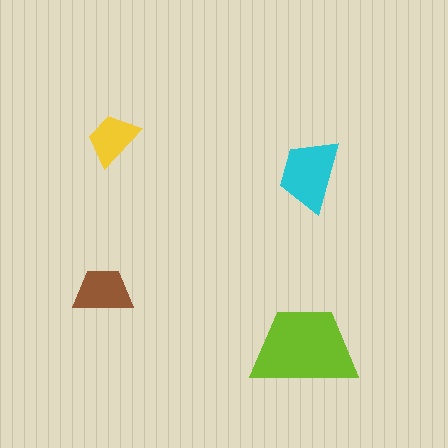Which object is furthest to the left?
The brown trapezoid is leftmost.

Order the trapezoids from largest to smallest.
the lime one, the cyan one, the brown one, the yellow one.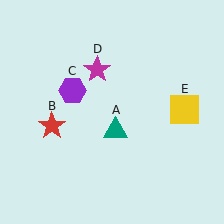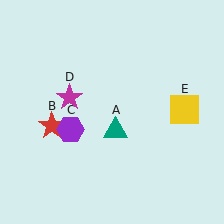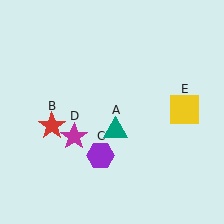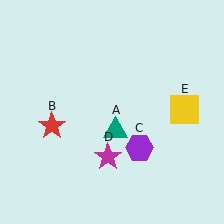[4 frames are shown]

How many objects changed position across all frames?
2 objects changed position: purple hexagon (object C), magenta star (object D).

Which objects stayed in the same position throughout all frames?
Teal triangle (object A) and red star (object B) and yellow square (object E) remained stationary.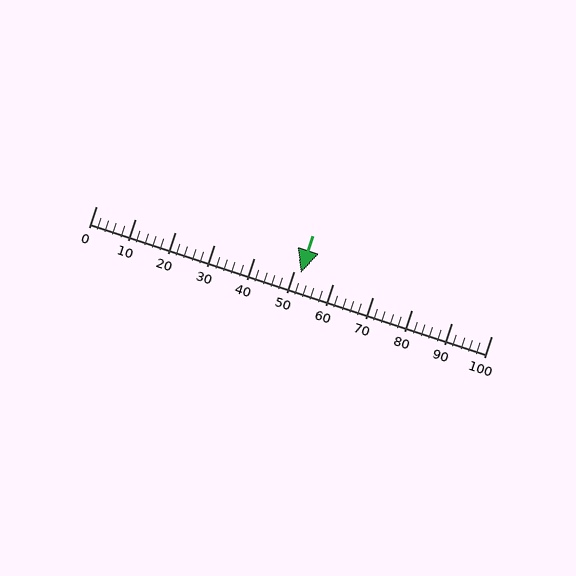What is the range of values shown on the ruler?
The ruler shows values from 0 to 100.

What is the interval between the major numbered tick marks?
The major tick marks are spaced 10 units apart.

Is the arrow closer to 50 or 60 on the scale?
The arrow is closer to 50.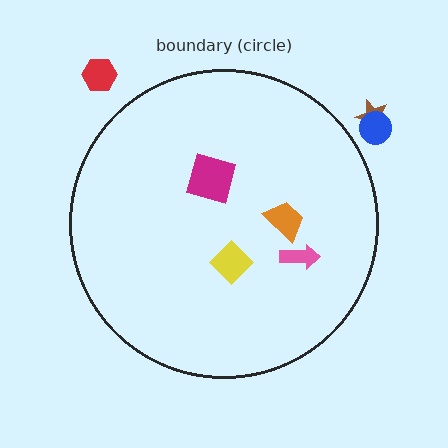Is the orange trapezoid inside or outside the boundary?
Inside.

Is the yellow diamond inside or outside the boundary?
Inside.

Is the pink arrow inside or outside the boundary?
Inside.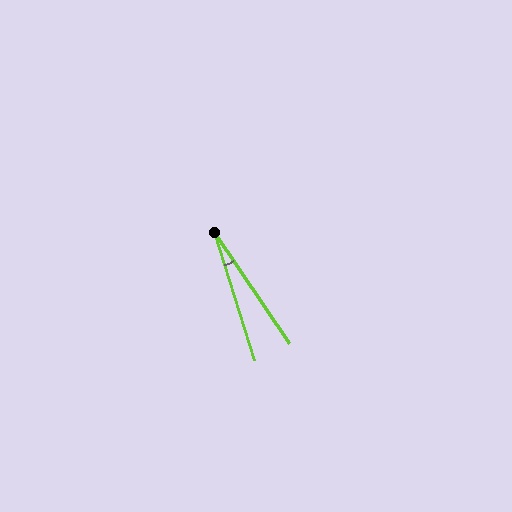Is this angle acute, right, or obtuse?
It is acute.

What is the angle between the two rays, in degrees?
Approximately 17 degrees.